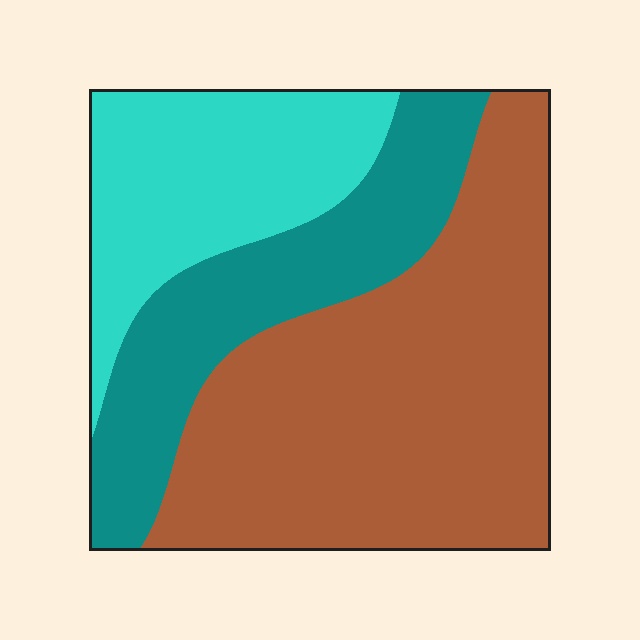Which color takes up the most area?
Brown, at roughly 50%.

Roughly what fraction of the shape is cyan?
Cyan takes up about one quarter (1/4) of the shape.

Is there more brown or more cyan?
Brown.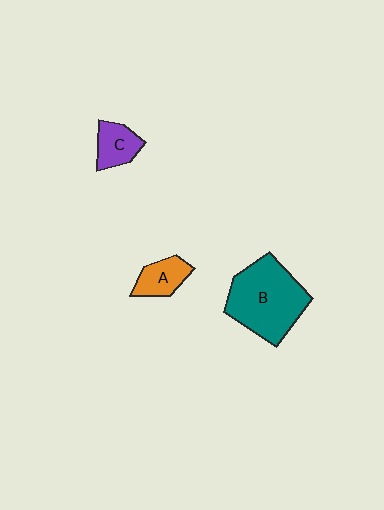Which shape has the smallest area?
Shape A (orange).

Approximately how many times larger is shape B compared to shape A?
Approximately 2.8 times.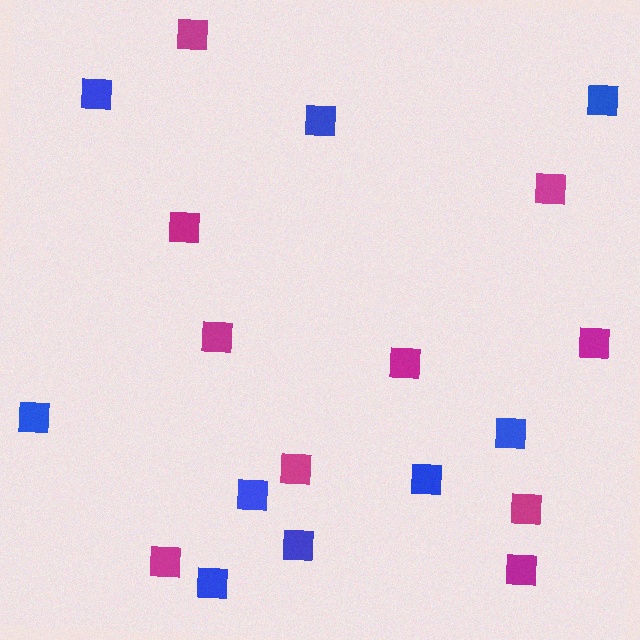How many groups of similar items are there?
There are 2 groups: one group of blue squares (9) and one group of magenta squares (10).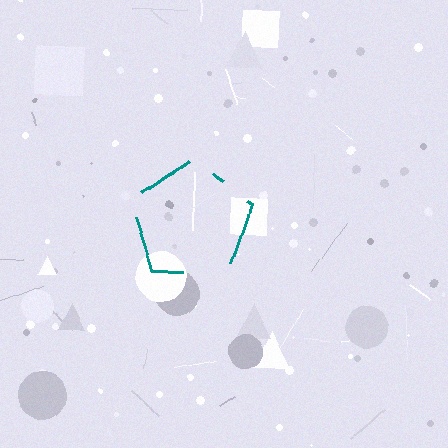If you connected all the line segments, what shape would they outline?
They would outline a pentagon.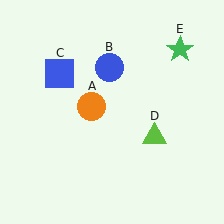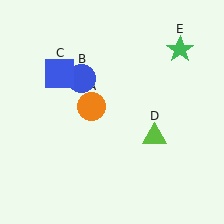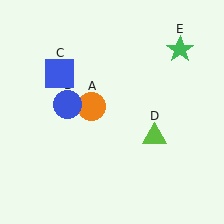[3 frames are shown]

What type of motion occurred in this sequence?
The blue circle (object B) rotated counterclockwise around the center of the scene.